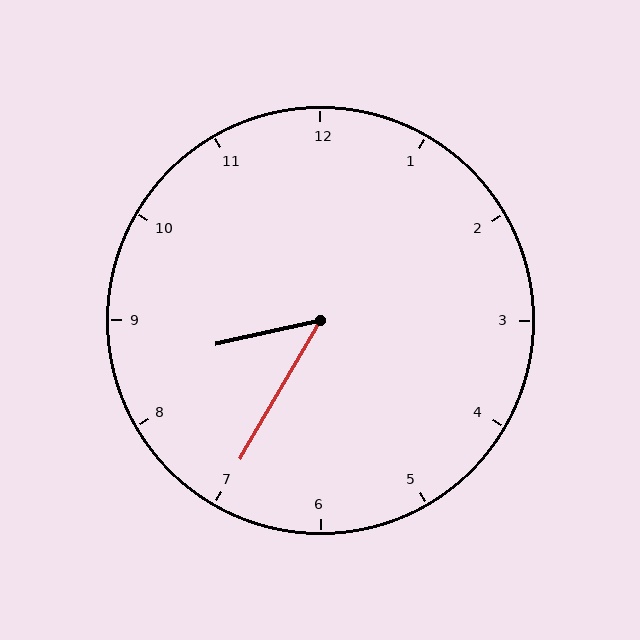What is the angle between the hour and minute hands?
Approximately 48 degrees.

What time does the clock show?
8:35.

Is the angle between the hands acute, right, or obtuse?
It is acute.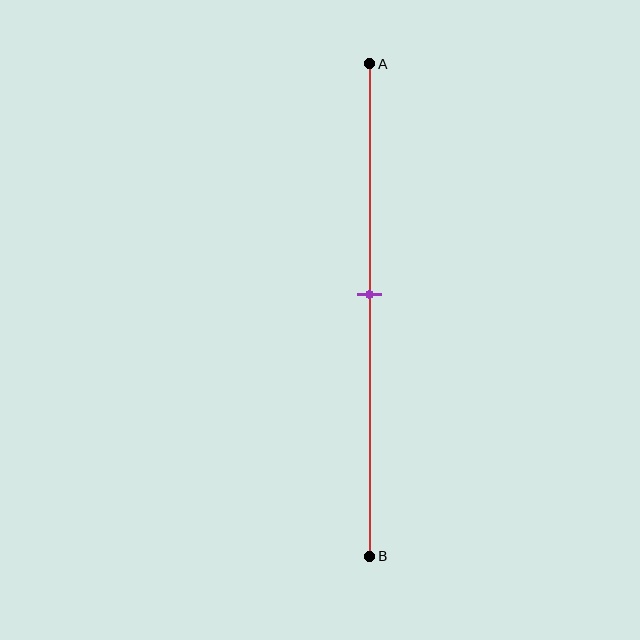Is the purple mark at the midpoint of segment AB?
No, the mark is at about 45% from A, not at the 50% midpoint.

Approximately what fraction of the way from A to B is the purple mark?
The purple mark is approximately 45% of the way from A to B.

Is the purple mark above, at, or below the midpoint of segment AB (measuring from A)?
The purple mark is above the midpoint of segment AB.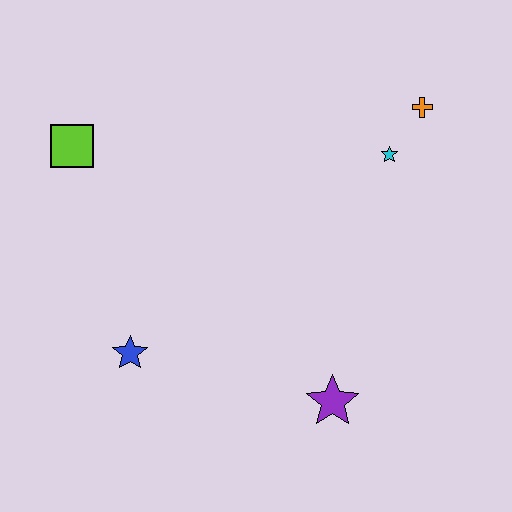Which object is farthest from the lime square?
The purple star is farthest from the lime square.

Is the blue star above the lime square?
No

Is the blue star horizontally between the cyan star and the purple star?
No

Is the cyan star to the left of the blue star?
No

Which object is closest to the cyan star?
The orange cross is closest to the cyan star.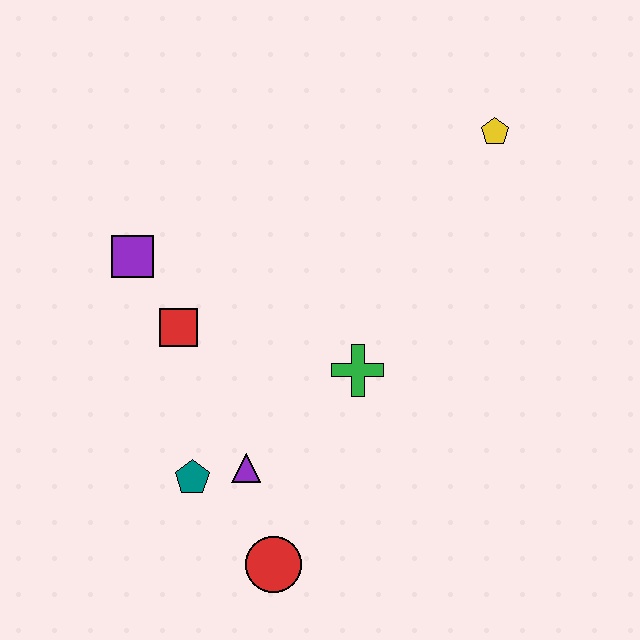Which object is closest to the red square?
The purple square is closest to the red square.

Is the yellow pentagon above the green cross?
Yes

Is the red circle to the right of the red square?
Yes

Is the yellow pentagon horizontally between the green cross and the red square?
No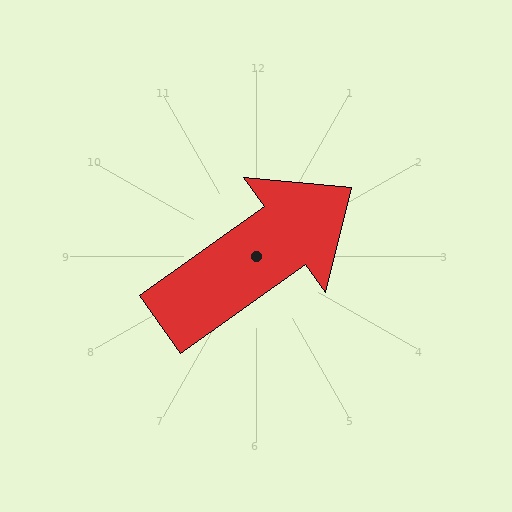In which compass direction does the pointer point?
Northeast.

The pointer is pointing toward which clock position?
Roughly 2 o'clock.